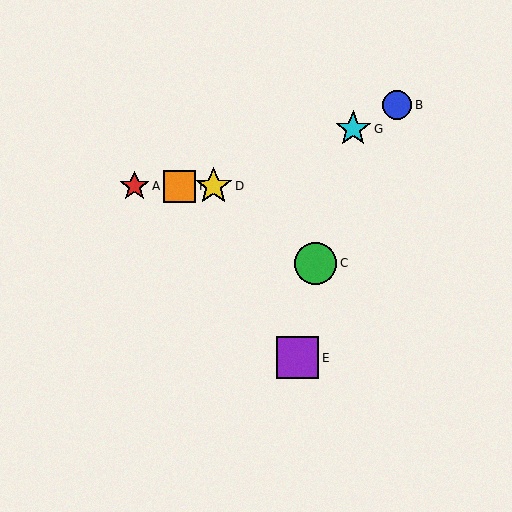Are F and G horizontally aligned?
No, F is at y≈186 and G is at y≈129.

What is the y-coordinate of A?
Object A is at y≈186.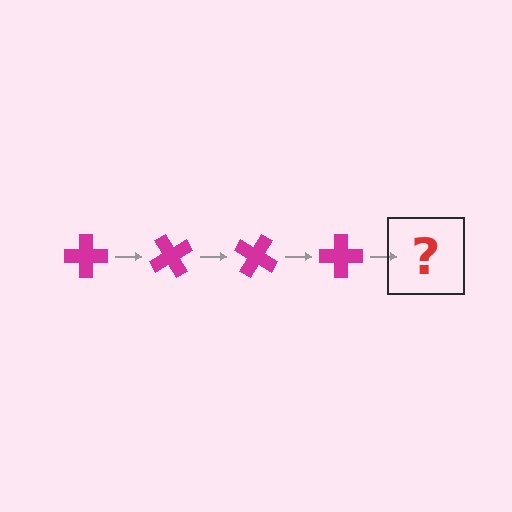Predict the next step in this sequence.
The next step is a magenta cross rotated 240 degrees.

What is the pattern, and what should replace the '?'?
The pattern is that the cross rotates 60 degrees each step. The '?' should be a magenta cross rotated 240 degrees.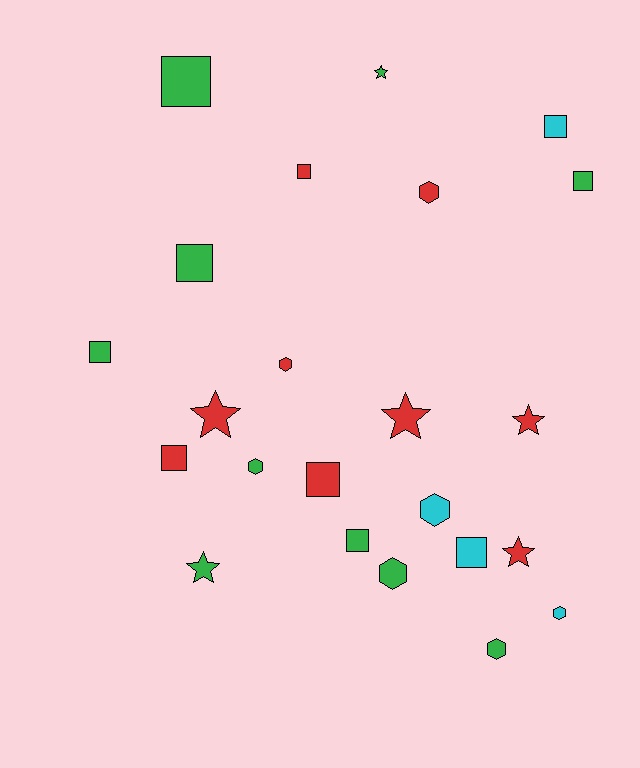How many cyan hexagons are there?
There are 2 cyan hexagons.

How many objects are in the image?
There are 23 objects.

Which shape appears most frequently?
Square, with 10 objects.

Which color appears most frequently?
Green, with 10 objects.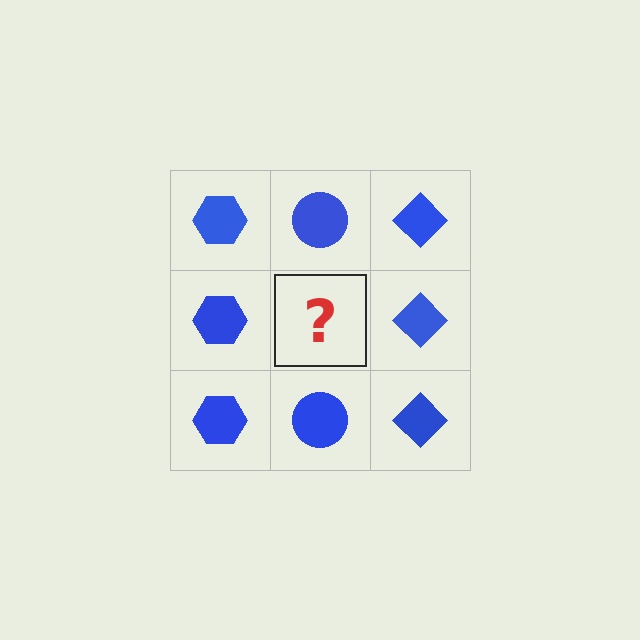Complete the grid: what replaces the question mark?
The question mark should be replaced with a blue circle.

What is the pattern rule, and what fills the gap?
The rule is that each column has a consistent shape. The gap should be filled with a blue circle.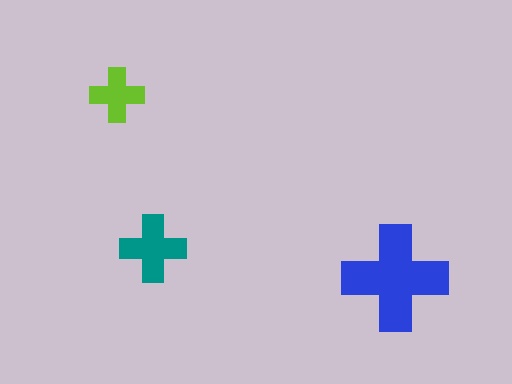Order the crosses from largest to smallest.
the blue one, the teal one, the lime one.